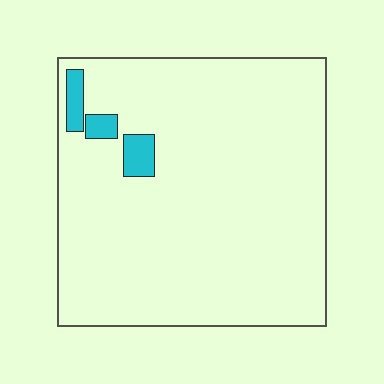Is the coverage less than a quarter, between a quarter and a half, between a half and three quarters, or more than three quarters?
Less than a quarter.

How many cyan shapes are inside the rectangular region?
3.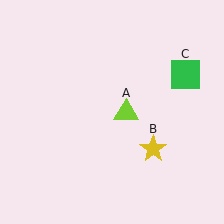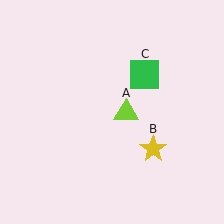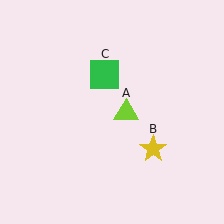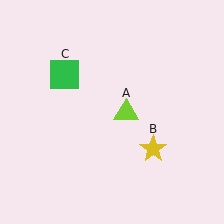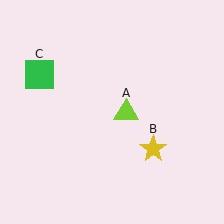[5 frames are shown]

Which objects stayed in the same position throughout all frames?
Lime triangle (object A) and yellow star (object B) remained stationary.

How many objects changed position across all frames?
1 object changed position: green square (object C).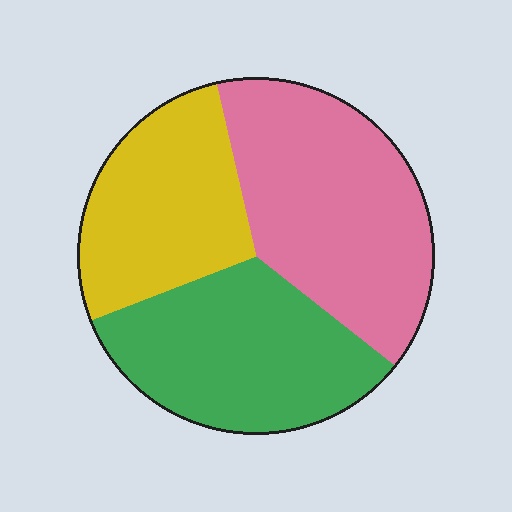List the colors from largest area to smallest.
From largest to smallest: pink, green, yellow.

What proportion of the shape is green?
Green takes up about one third (1/3) of the shape.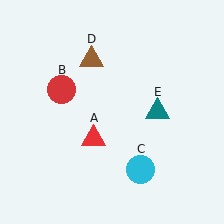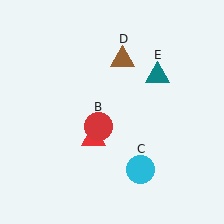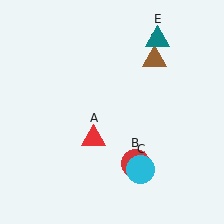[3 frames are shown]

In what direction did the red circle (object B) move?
The red circle (object B) moved down and to the right.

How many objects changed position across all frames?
3 objects changed position: red circle (object B), brown triangle (object D), teal triangle (object E).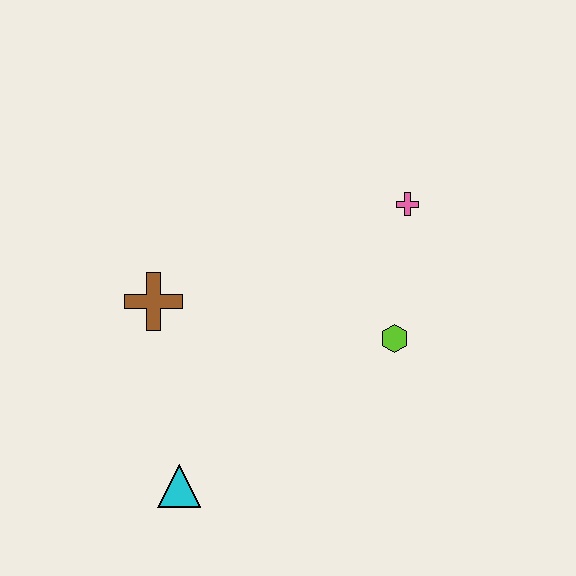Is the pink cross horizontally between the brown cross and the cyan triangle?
No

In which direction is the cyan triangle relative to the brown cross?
The cyan triangle is below the brown cross.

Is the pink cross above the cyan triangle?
Yes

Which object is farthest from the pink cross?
The cyan triangle is farthest from the pink cross.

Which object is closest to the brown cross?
The cyan triangle is closest to the brown cross.